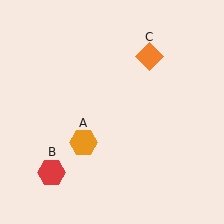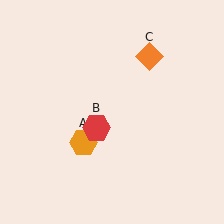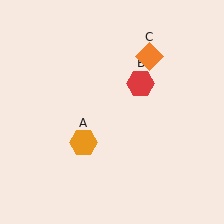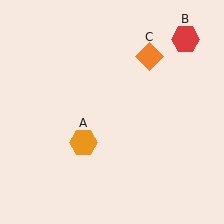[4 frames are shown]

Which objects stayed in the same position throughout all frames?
Orange hexagon (object A) and orange diamond (object C) remained stationary.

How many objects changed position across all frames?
1 object changed position: red hexagon (object B).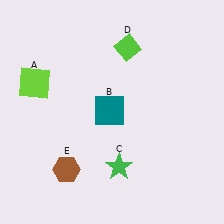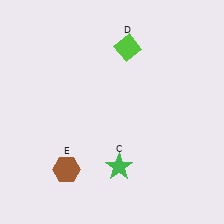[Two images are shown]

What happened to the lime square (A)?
The lime square (A) was removed in Image 2. It was in the top-left area of Image 1.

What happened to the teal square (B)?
The teal square (B) was removed in Image 2. It was in the top-left area of Image 1.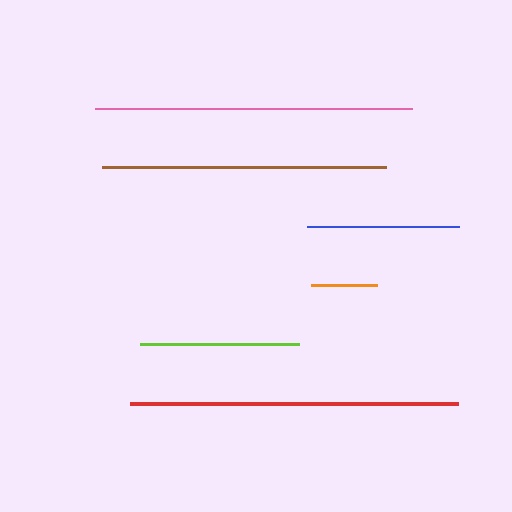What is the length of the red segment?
The red segment is approximately 328 pixels long.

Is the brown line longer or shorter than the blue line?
The brown line is longer than the blue line.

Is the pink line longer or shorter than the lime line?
The pink line is longer than the lime line.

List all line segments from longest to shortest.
From longest to shortest: red, pink, brown, lime, blue, orange.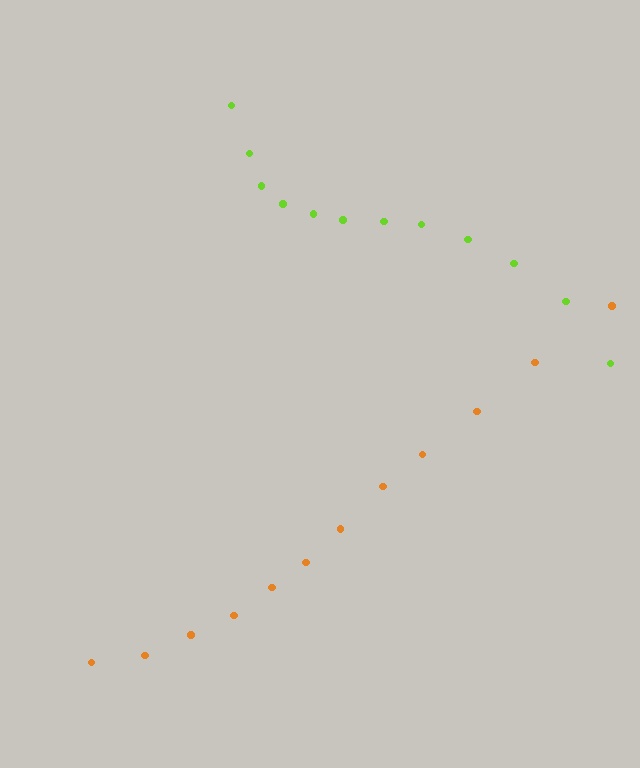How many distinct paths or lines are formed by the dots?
There are 2 distinct paths.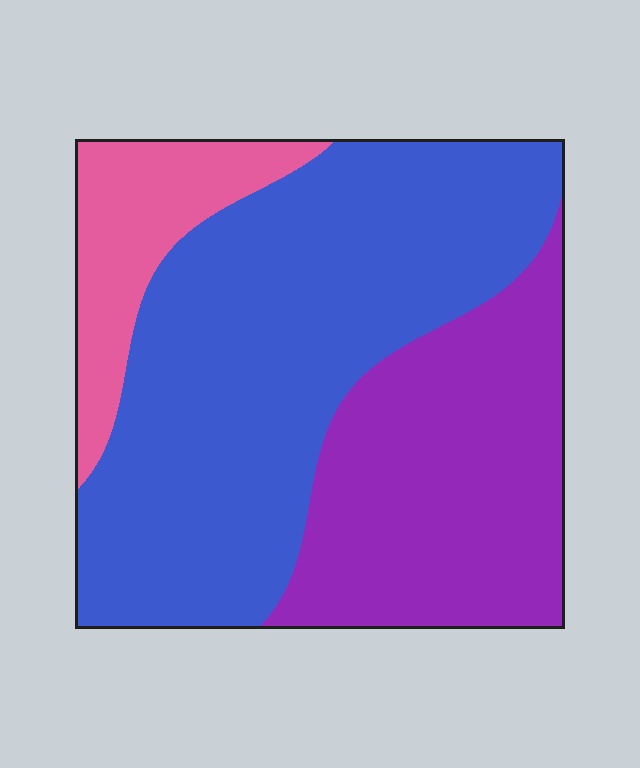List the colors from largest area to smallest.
From largest to smallest: blue, purple, pink.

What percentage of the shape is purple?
Purple takes up about one third (1/3) of the shape.